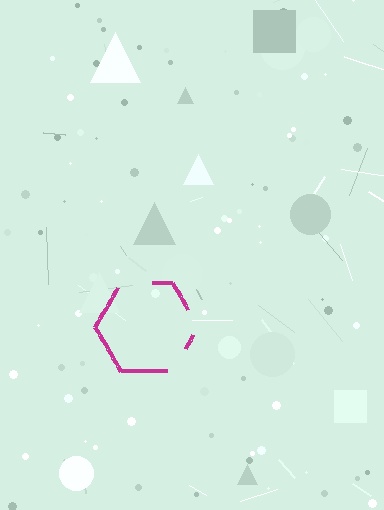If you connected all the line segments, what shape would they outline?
They would outline a hexagon.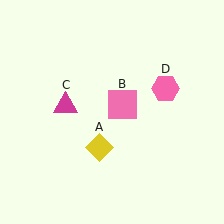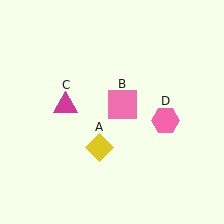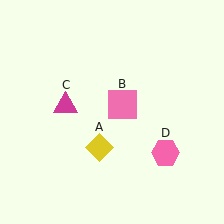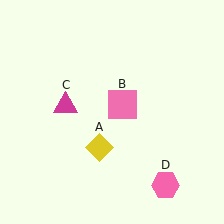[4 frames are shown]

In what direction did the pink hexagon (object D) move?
The pink hexagon (object D) moved down.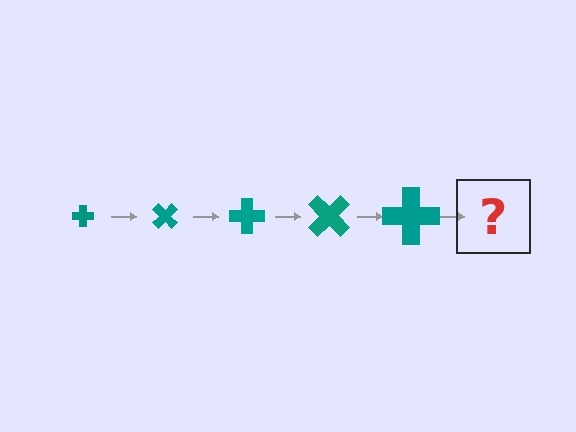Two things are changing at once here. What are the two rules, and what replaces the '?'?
The two rules are that the cross grows larger each step and it rotates 45 degrees each step. The '?' should be a cross, larger than the previous one and rotated 225 degrees from the start.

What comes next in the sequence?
The next element should be a cross, larger than the previous one and rotated 225 degrees from the start.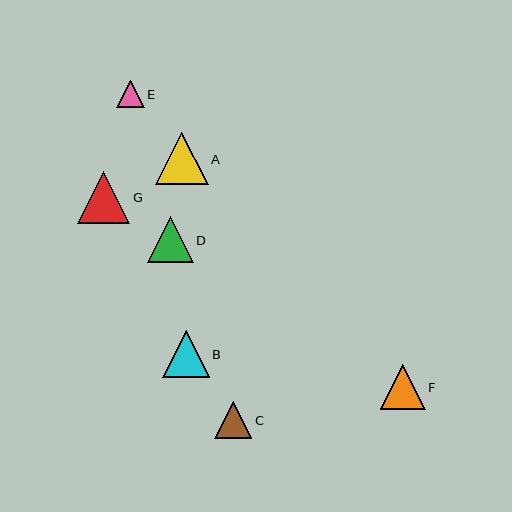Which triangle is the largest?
Triangle A is the largest with a size of approximately 52 pixels.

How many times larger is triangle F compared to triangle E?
Triangle F is approximately 1.6 times the size of triangle E.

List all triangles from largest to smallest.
From largest to smallest: A, G, B, D, F, C, E.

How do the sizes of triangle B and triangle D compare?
Triangle B and triangle D are approximately the same size.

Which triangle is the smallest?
Triangle E is the smallest with a size of approximately 28 pixels.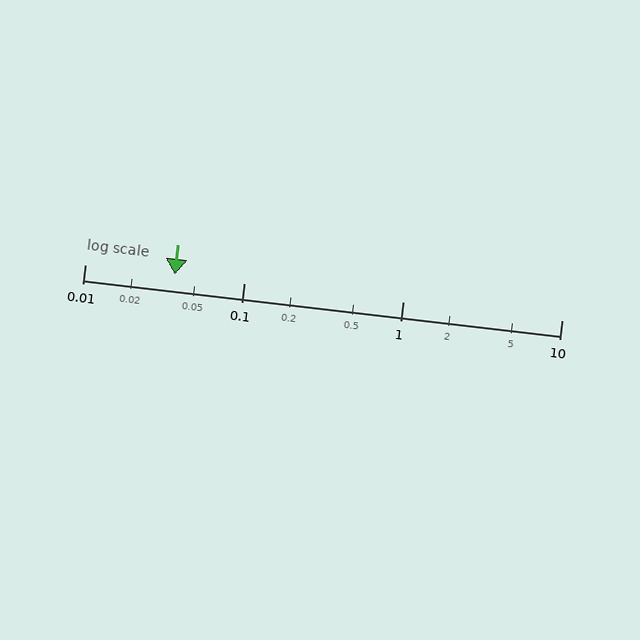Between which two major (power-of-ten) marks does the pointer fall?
The pointer is between 0.01 and 0.1.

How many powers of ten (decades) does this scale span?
The scale spans 3 decades, from 0.01 to 10.